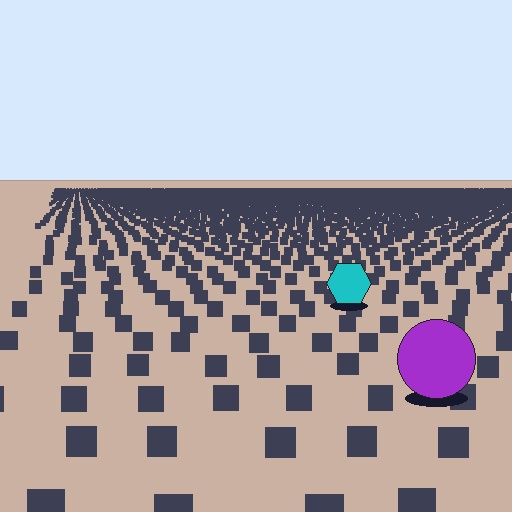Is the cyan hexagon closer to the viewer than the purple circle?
No. The purple circle is closer — you can tell from the texture gradient: the ground texture is coarser near it.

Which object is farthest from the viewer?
The cyan hexagon is farthest from the viewer. It appears smaller and the ground texture around it is denser.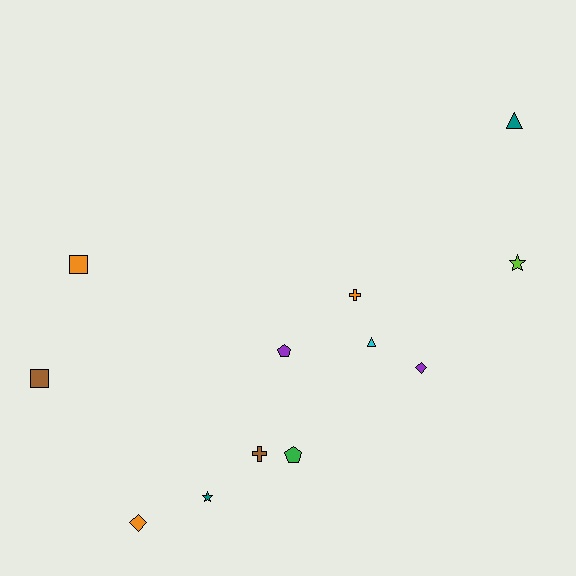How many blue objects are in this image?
There are no blue objects.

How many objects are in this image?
There are 12 objects.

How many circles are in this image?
There are no circles.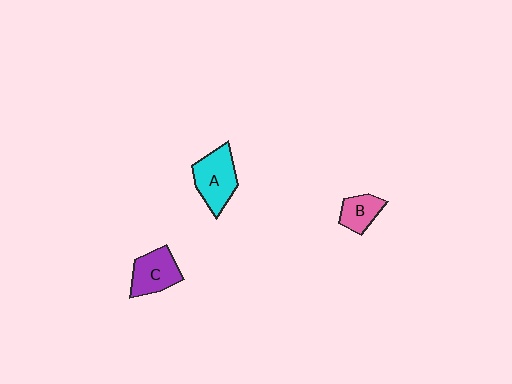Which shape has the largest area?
Shape A (cyan).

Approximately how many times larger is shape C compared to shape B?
Approximately 1.4 times.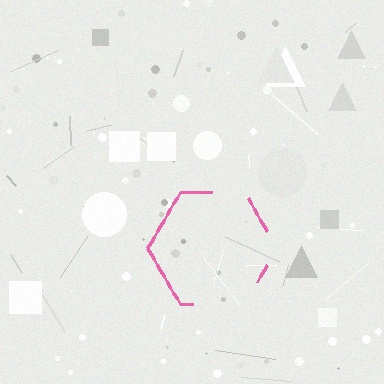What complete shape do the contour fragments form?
The contour fragments form a hexagon.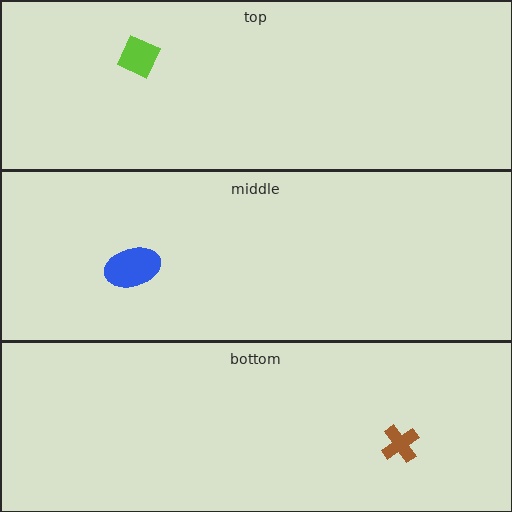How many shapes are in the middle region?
1.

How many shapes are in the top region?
1.